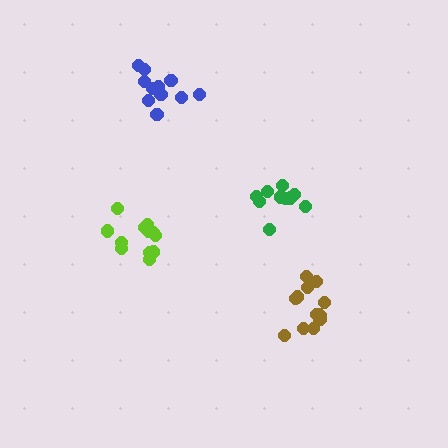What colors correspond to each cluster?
The clusters are colored: brown, lime, green, blue.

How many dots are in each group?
Group 1: 13 dots, Group 2: 12 dots, Group 3: 10 dots, Group 4: 12 dots (47 total).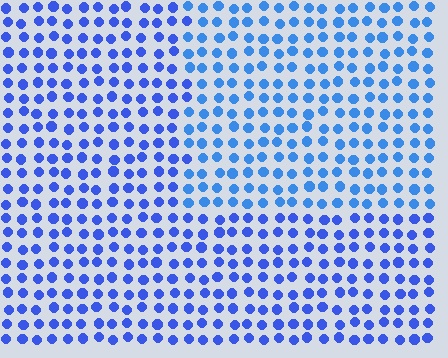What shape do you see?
I see a rectangle.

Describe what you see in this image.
The image is filled with small blue elements in a uniform arrangement. A rectangle-shaped region is visible where the elements are tinted to a slightly different hue, forming a subtle color boundary.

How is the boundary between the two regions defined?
The boundary is defined purely by a slight shift in hue (about 18 degrees). Spacing, size, and orientation are identical on both sides.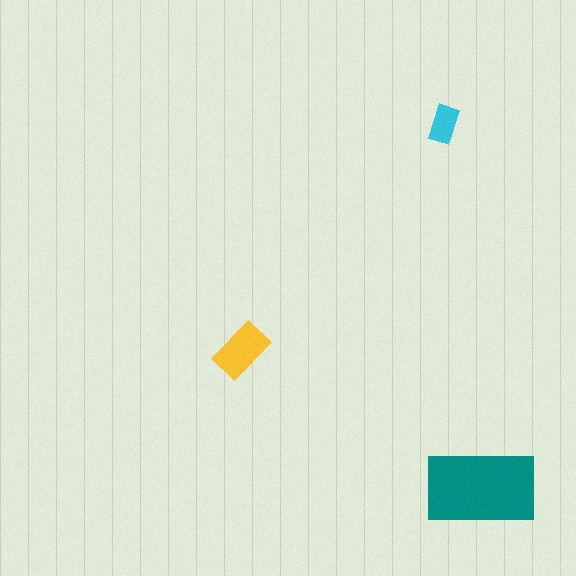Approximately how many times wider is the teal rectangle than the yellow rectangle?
About 2 times wider.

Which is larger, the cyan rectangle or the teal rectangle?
The teal one.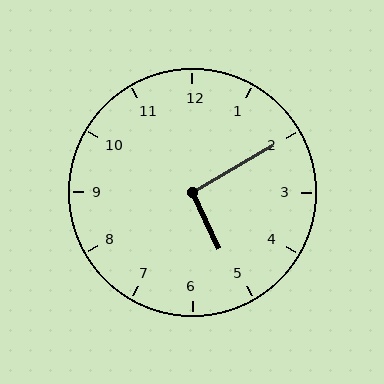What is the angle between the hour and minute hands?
Approximately 95 degrees.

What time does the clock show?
5:10.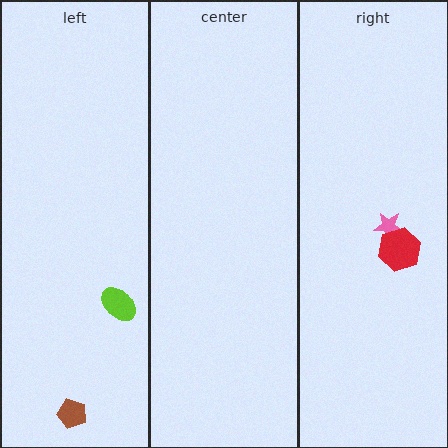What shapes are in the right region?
The pink star, the red hexagon.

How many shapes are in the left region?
2.